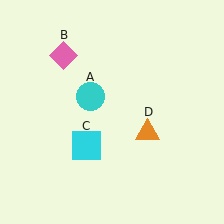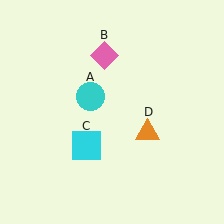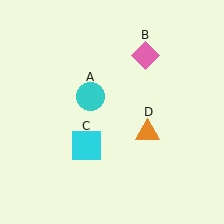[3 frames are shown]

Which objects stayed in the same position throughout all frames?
Cyan circle (object A) and cyan square (object C) and orange triangle (object D) remained stationary.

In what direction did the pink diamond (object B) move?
The pink diamond (object B) moved right.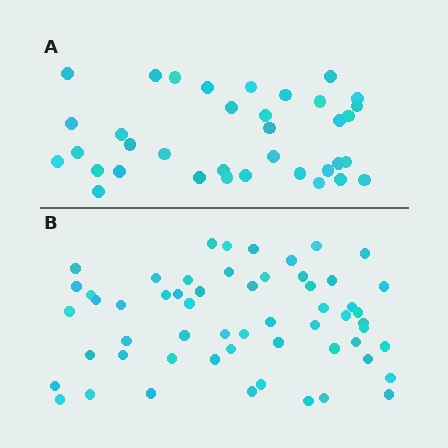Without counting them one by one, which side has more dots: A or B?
Region B (the bottom region) has more dots.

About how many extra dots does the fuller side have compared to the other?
Region B has approximately 20 more dots than region A.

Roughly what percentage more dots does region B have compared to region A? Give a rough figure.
About 60% more.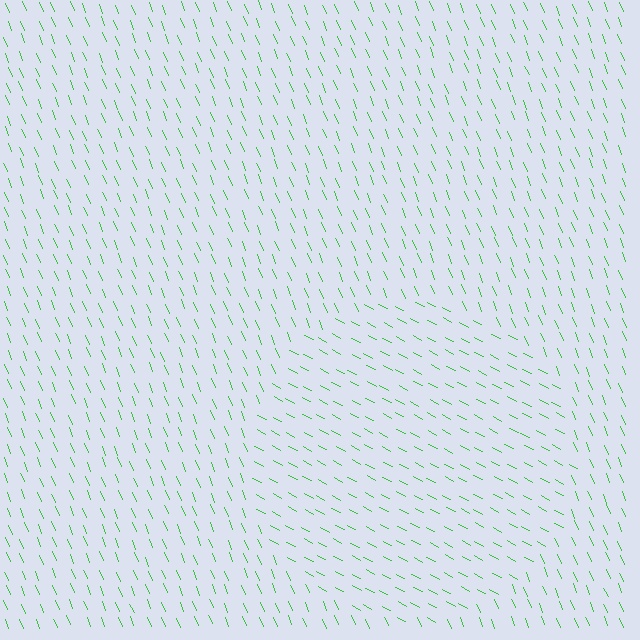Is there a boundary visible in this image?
Yes, there is a texture boundary formed by a change in line orientation.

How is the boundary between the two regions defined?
The boundary is defined purely by a change in line orientation (approximately 40 degrees difference). All lines are the same color and thickness.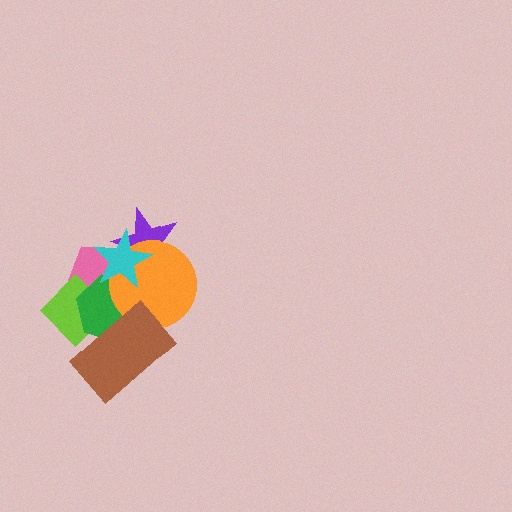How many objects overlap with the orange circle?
5 objects overlap with the orange circle.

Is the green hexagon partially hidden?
Yes, it is partially covered by another shape.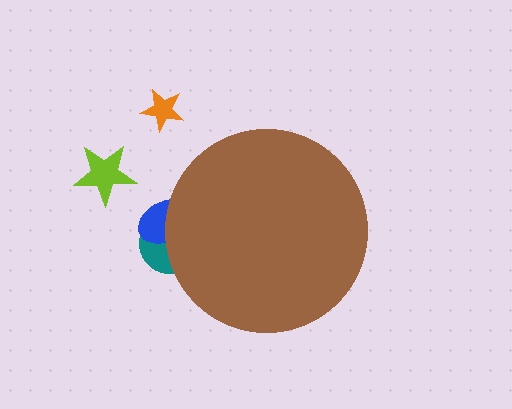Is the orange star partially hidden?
No, the orange star is fully visible.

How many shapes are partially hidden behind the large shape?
2 shapes are partially hidden.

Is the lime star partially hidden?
No, the lime star is fully visible.